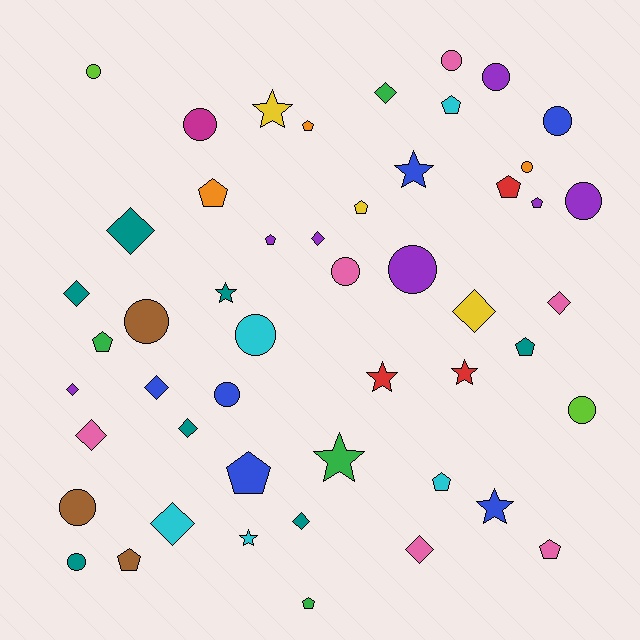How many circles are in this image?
There are 15 circles.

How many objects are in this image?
There are 50 objects.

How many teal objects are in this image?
There are 7 teal objects.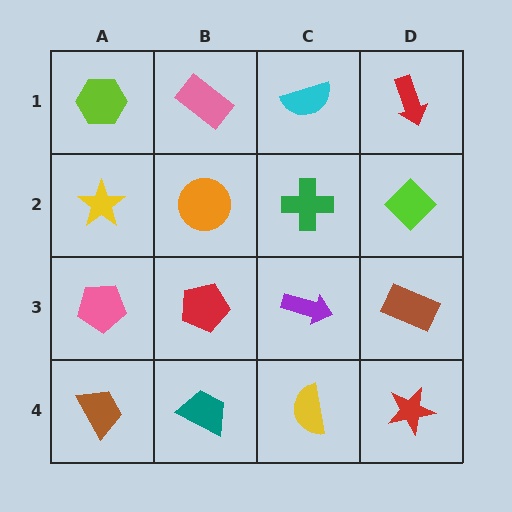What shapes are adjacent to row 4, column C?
A purple arrow (row 3, column C), a teal trapezoid (row 4, column B), a red star (row 4, column D).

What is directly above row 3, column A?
A yellow star.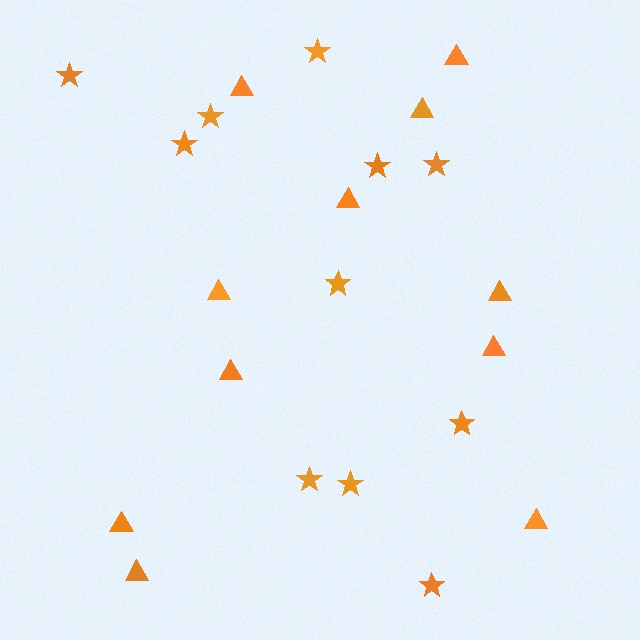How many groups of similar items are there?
There are 2 groups: one group of stars (11) and one group of triangles (11).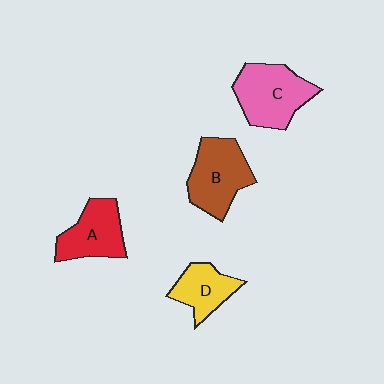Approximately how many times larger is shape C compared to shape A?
Approximately 1.2 times.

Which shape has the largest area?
Shape C (pink).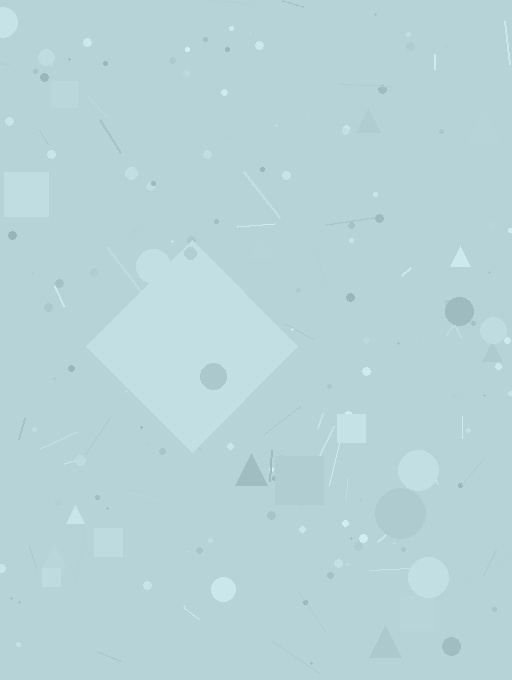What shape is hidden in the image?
A diamond is hidden in the image.